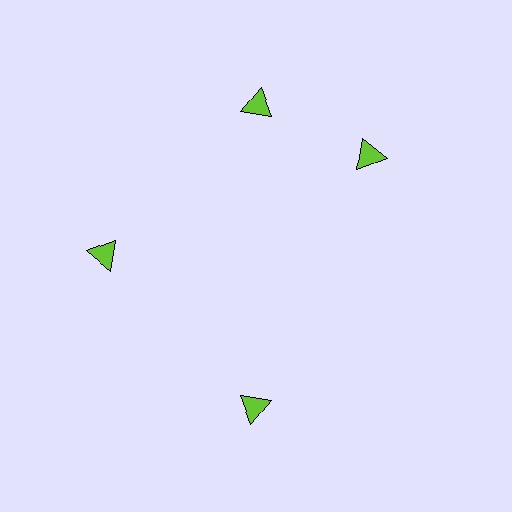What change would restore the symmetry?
The symmetry would be restored by rotating it back into even spacing with its neighbors so that all 4 triangles sit at equal angles and equal distance from the center.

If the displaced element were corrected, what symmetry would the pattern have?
It would have 4-fold rotational symmetry — the pattern would map onto itself every 90 degrees.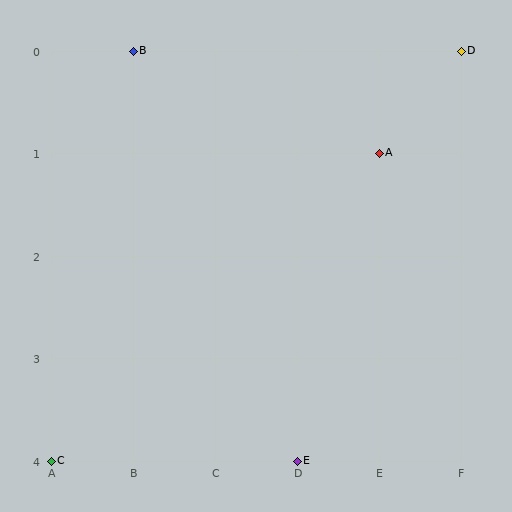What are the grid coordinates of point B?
Point B is at grid coordinates (B, 0).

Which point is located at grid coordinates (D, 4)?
Point E is at (D, 4).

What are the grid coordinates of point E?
Point E is at grid coordinates (D, 4).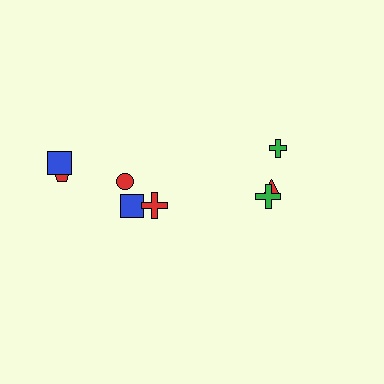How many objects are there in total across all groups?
There are 8 objects.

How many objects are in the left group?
There are 5 objects.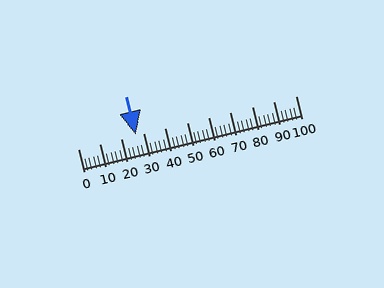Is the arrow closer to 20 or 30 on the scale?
The arrow is closer to 30.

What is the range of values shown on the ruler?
The ruler shows values from 0 to 100.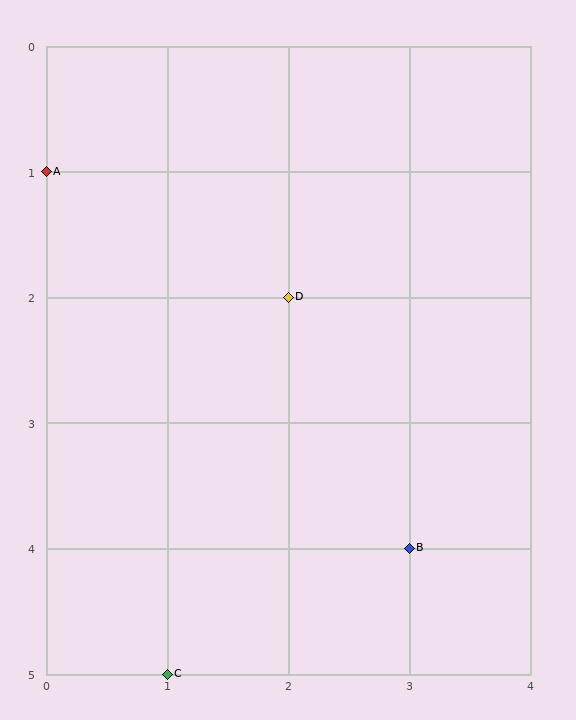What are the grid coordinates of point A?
Point A is at grid coordinates (0, 1).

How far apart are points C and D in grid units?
Points C and D are 1 column and 3 rows apart (about 3.2 grid units diagonally).